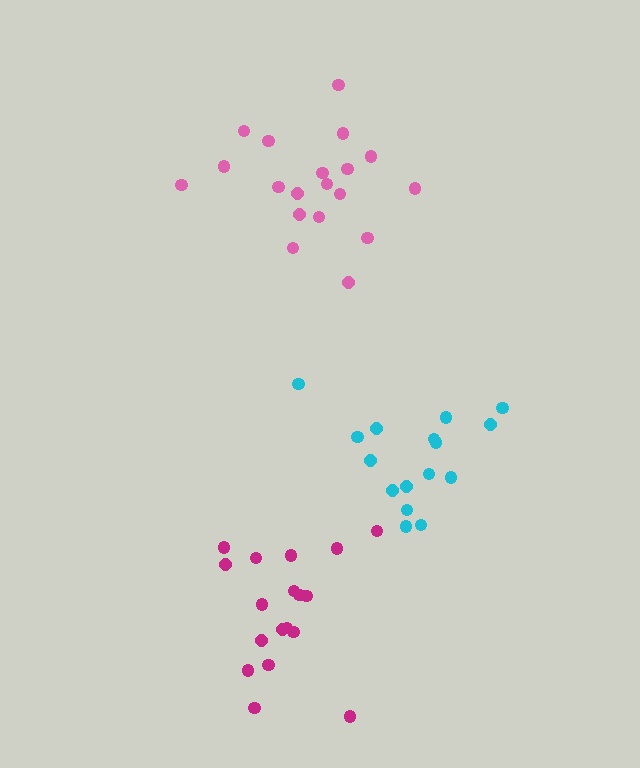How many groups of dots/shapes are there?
There are 3 groups.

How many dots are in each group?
Group 1: 18 dots, Group 2: 16 dots, Group 3: 19 dots (53 total).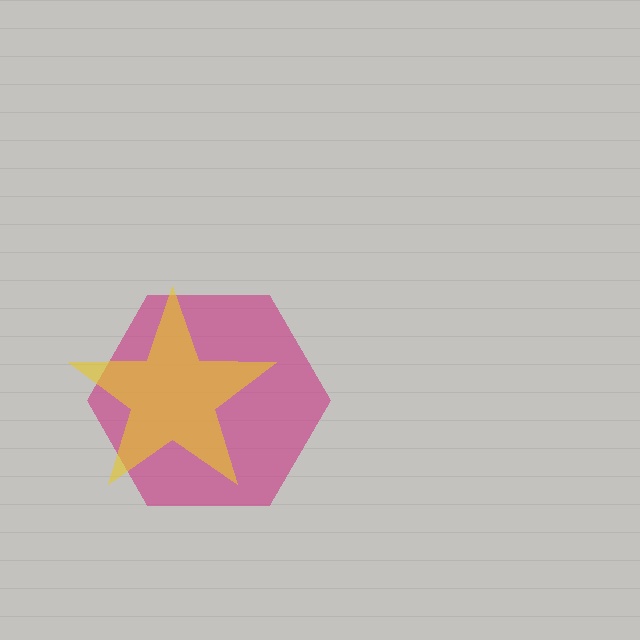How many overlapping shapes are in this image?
There are 2 overlapping shapes in the image.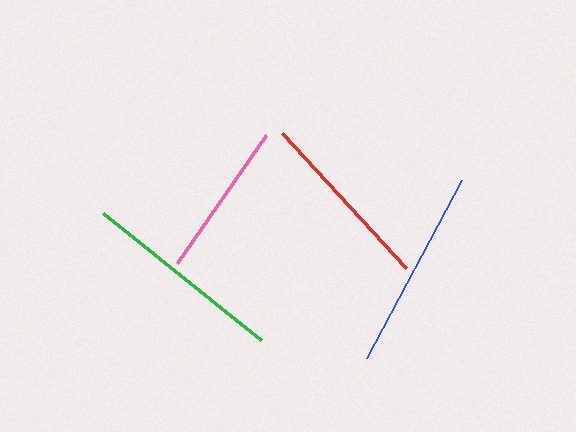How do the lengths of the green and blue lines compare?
The green and blue lines are approximately the same length.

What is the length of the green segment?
The green segment is approximately 203 pixels long.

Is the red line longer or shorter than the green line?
The green line is longer than the red line.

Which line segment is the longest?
The green line is the longest at approximately 203 pixels.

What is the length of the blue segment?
The blue segment is approximately 201 pixels long.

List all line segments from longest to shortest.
From longest to shortest: green, blue, red, pink.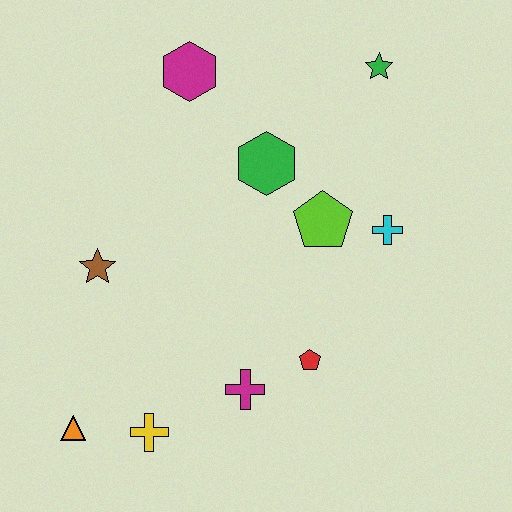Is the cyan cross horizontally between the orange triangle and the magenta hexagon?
No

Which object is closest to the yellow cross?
The orange triangle is closest to the yellow cross.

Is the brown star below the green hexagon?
Yes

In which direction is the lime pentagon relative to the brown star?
The lime pentagon is to the right of the brown star.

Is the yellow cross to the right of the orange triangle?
Yes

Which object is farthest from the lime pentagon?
The orange triangle is farthest from the lime pentagon.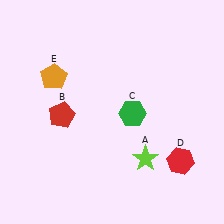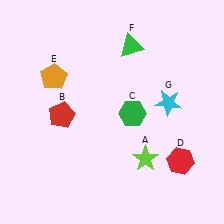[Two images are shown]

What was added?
A green triangle (F), a cyan star (G) were added in Image 2.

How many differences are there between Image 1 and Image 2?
There are 2 differences between the two images.